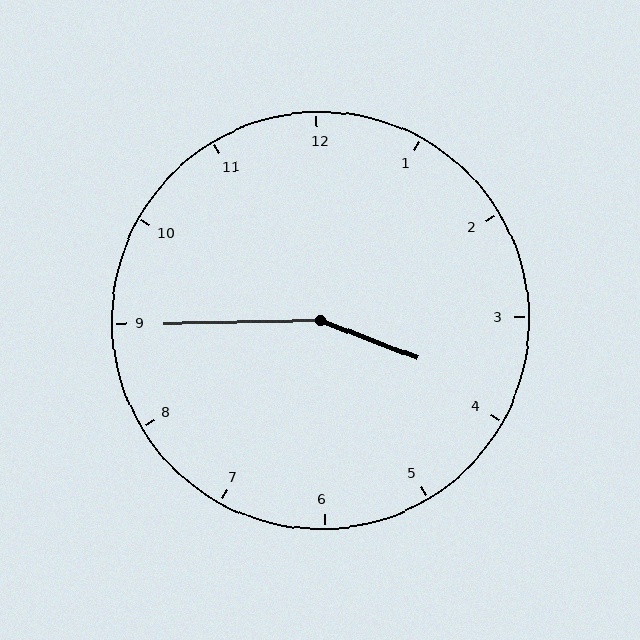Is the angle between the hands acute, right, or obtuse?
It is obtuse.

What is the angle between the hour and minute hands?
Approximately 158 degrees.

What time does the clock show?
3:45.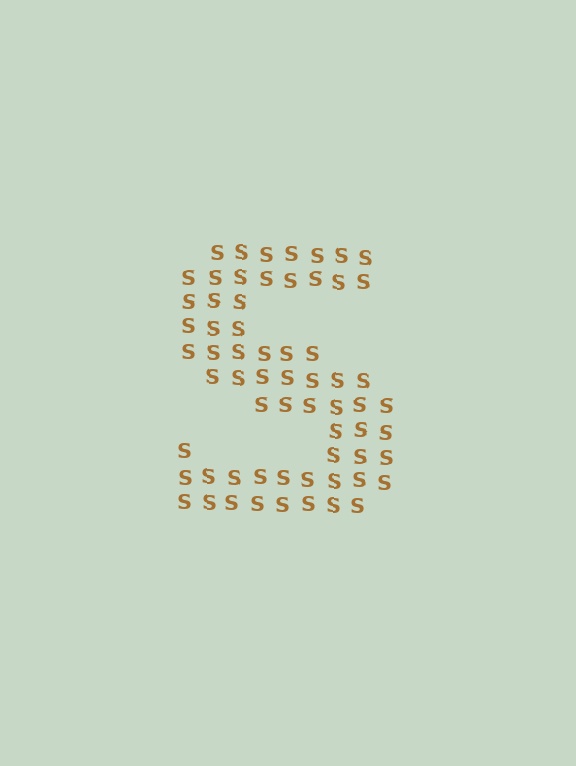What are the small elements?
The small elements are letter S's.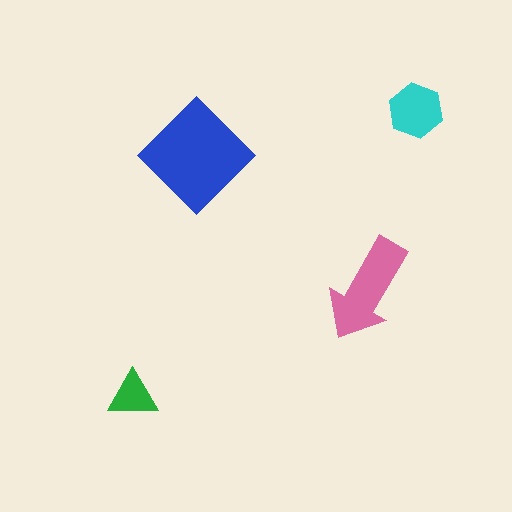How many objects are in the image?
There are 4 objects in the image.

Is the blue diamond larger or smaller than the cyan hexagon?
Larger.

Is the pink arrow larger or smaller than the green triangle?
Larger.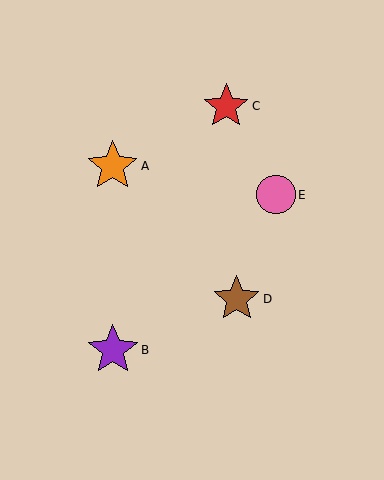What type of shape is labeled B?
Shape B is a purple star.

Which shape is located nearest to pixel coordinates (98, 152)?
The orange star (labeled A) at (113, 166) is nearest to that location.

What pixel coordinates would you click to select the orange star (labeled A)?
Click at (113, 166) to select the orange star A.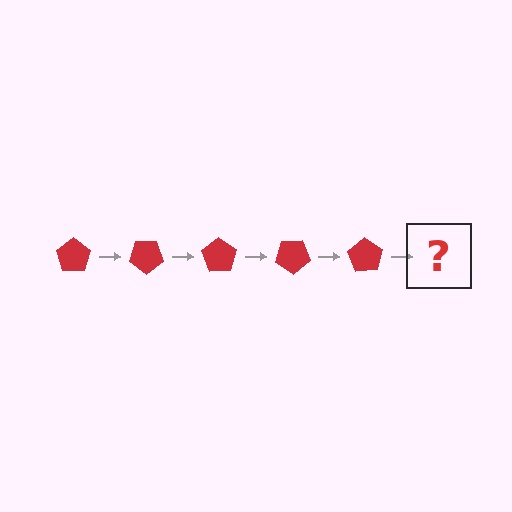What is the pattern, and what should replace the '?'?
The pattern is that the pentagon rotates 35 degrees each step. The '?' should be a red pentagon rotated 175 degrees.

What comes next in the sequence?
The next element should be a red pentagon rotated 175 degrees.